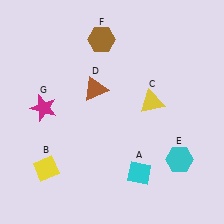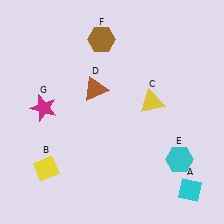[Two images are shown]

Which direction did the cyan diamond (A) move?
The cyan diamond (A) moved right.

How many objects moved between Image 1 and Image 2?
1 object moved between the two images.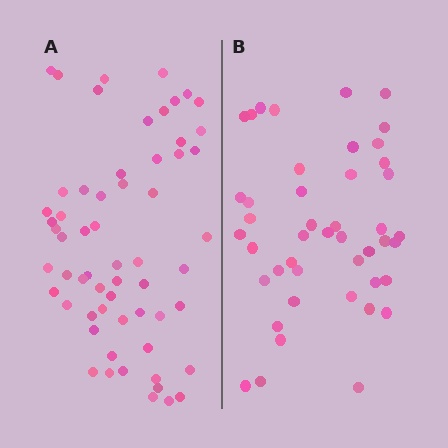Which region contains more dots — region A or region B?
Region A (the left region) has more dots.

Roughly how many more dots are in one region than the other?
Region A has approximately 15 more dots than region B.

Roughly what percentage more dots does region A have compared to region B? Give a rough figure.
About 35% more.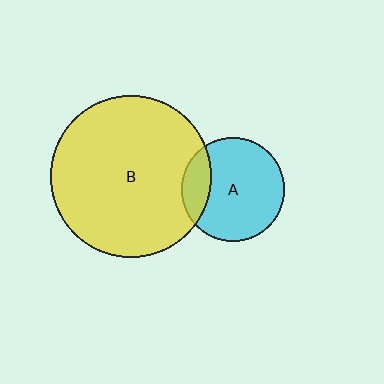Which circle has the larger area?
Circle B (yellow).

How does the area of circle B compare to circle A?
Approximately 2.4 times.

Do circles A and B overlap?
Yes.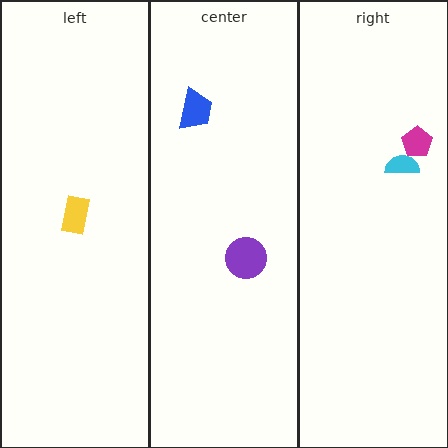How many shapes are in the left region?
1.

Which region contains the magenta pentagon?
The right region.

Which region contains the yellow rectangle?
The left region.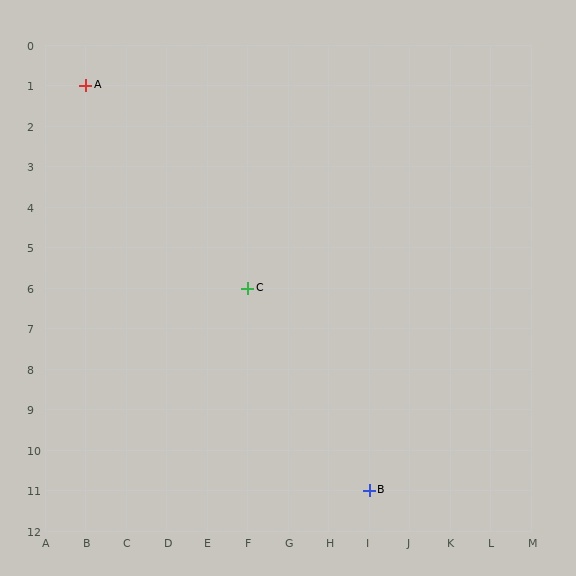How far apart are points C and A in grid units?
Points C and A are 4 columns and 5 rows apart (about 6.4 grid units diagonally).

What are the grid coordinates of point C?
Point C is at grid coordinates (F, 6).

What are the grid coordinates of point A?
Point A is at grid coordinates (B, 1).